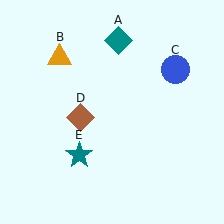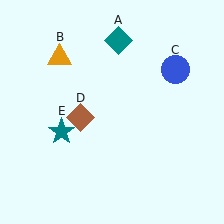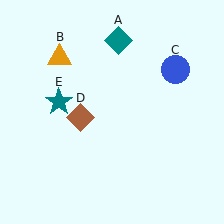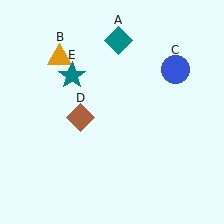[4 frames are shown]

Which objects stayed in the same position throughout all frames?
Teal diamond (object A) and orange triangle (object B) and blue circle (object C) and brown diamond (object D) remained stationary.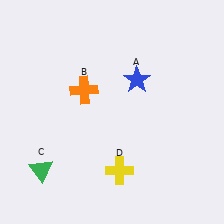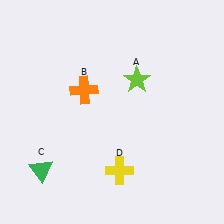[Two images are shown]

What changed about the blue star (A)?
In Image 1, A is blue. In Image 2, it changed to lime.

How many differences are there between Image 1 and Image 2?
There is 1 difference between the two images.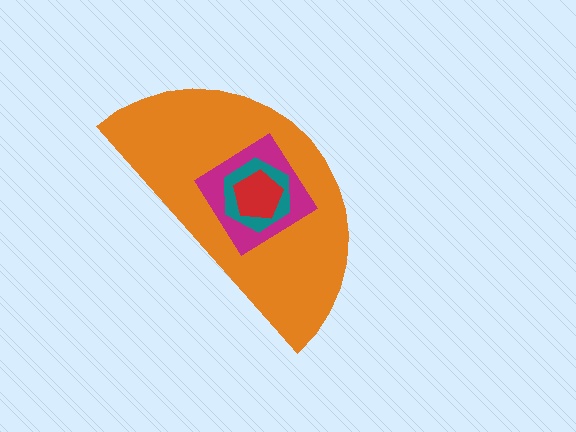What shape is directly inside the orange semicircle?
The magenta diamond.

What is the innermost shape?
The red pentagon.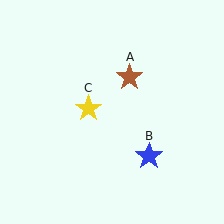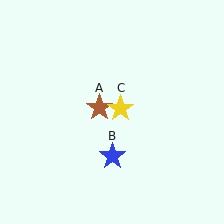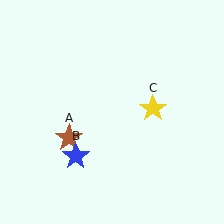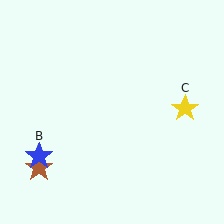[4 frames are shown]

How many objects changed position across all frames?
3 objects changed position: brown star (object A), blue star (object B), yellow star (object C).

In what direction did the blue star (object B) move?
The blue star (object B) moved left.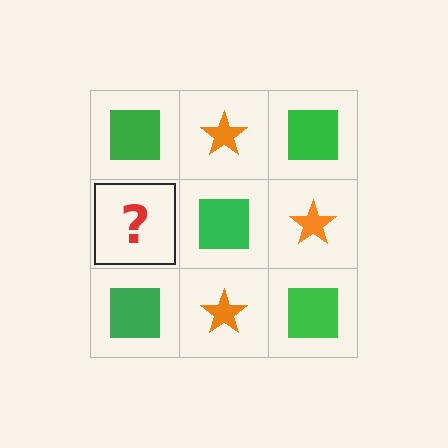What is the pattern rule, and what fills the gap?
The rule is that it alternates green square and orange star in a checkerboard pattern. The gap should be filled with an orange star.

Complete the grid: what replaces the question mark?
The question mark should be replaced with an orange star.